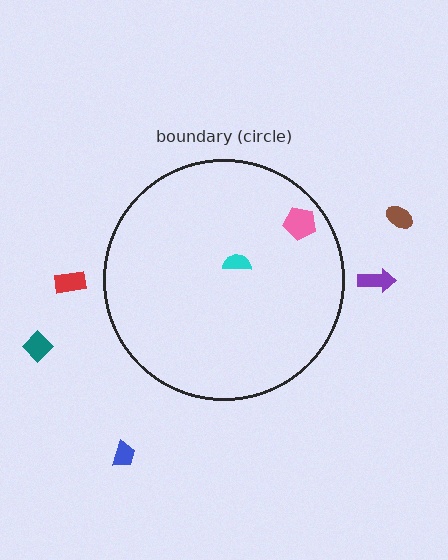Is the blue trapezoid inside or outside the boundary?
Outside.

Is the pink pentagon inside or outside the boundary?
Inside.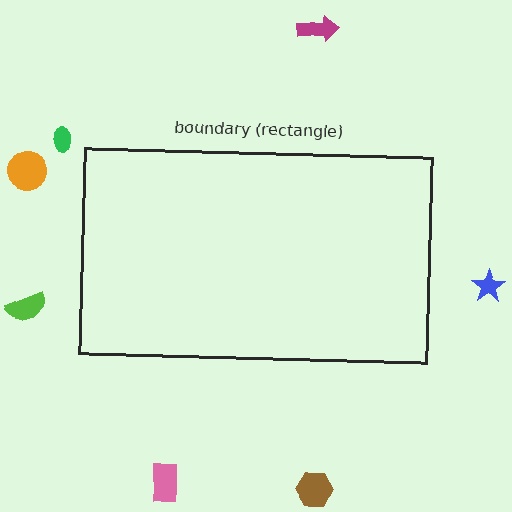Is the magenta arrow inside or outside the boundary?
Outside.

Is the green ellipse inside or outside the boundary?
Outside.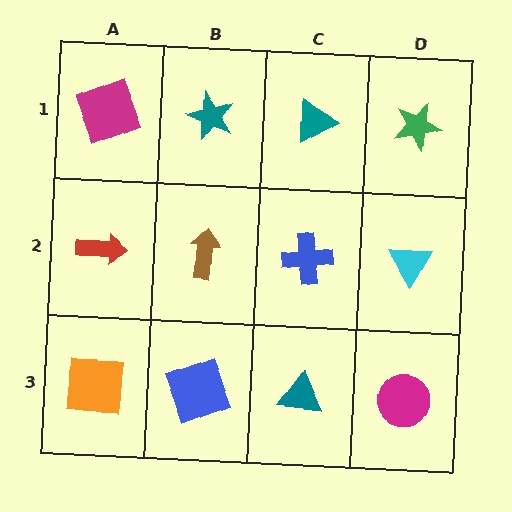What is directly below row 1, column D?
A cyan triangle.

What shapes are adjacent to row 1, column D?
A cyan triangle (row 2, column D), a teal triangle (row 1, column C).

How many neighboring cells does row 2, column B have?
4.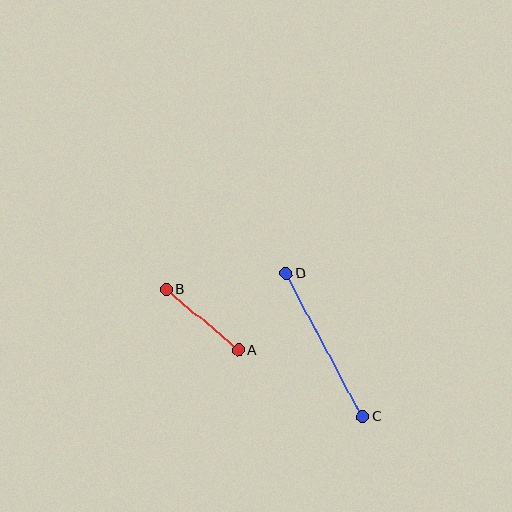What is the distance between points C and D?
The distance is approximately 162 pixels.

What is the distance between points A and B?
The distance is approximately 95 pixels.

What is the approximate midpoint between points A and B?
The midpoint is at approximately (202, 320) pixels.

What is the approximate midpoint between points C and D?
The midpoint is at approximately (324, 345) pixels.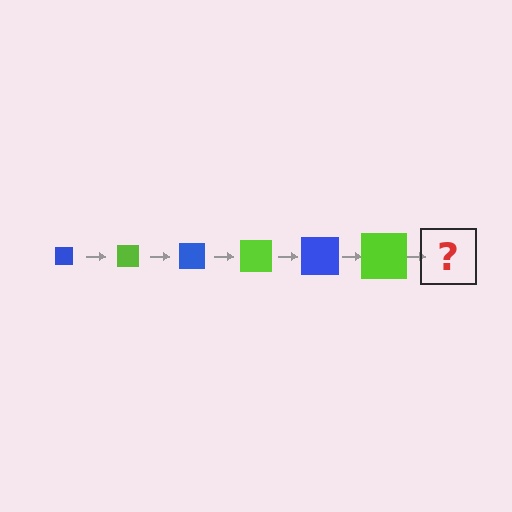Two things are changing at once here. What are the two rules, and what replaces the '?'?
The two rules are that the square grows larger each step and the color cycles through blue and lime. The '?' should be a blue square, larger than the previous one.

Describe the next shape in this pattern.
It should be a blue square, larger than the previous one.